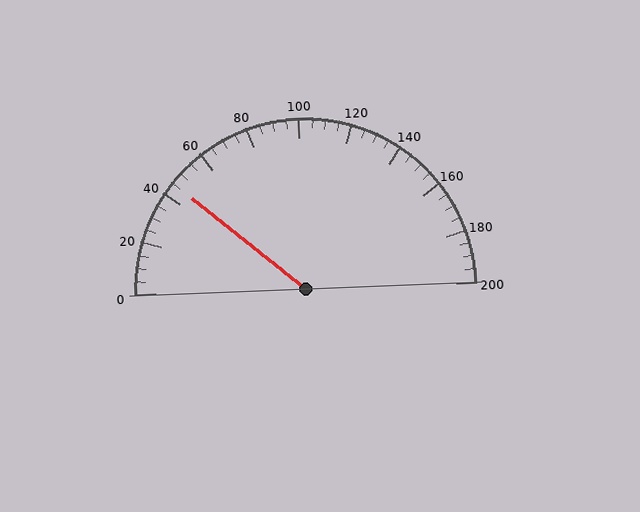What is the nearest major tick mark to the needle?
The nearest major tick mark is 40.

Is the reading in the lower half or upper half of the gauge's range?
The reading is in the lower half of the range (0 to 200).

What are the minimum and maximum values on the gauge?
The gauge ranges from 0 to 200.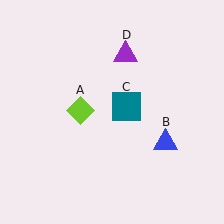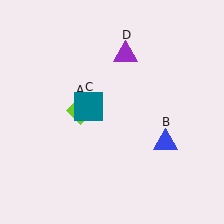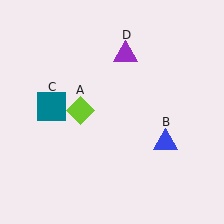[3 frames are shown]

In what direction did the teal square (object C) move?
The teal square (object C) moved left.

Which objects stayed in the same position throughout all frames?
Lime diamond (object A) and blue triangle (object B) and purple triangle (object D) remained stationary.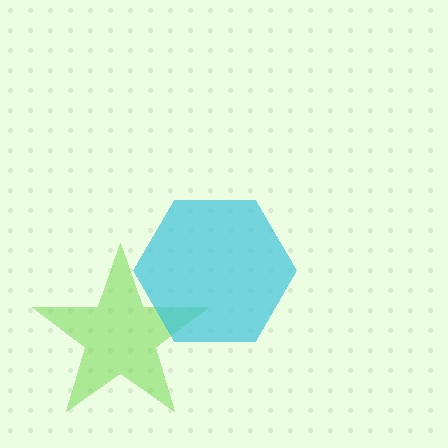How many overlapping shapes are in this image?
There are 2 overlapping shapes in the image.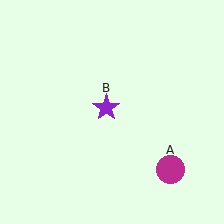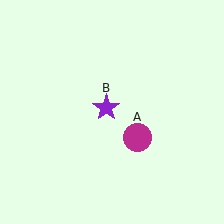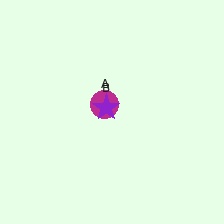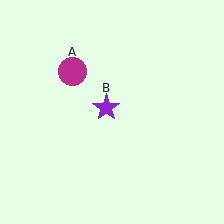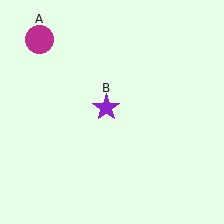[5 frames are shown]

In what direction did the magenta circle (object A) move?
The magenta circle (object A) moved up and to the left.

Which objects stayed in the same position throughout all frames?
Purple star (object B) remained stationary.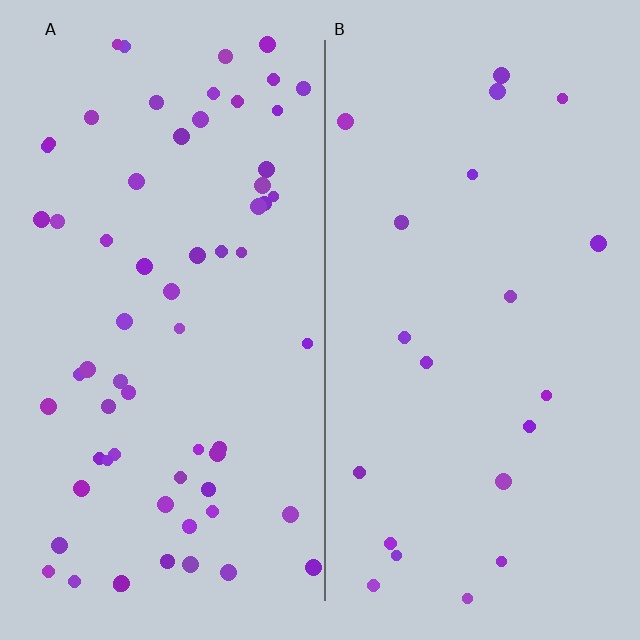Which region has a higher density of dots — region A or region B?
A (the left).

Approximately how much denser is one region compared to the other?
Approximately 3.1× — region A over region B.